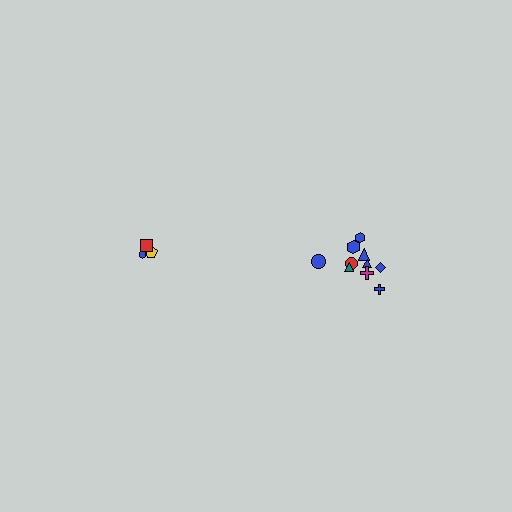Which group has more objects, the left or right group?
The right group.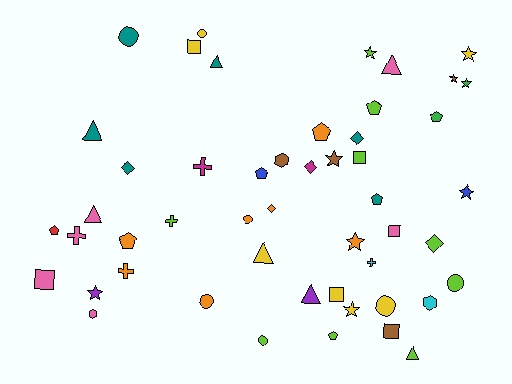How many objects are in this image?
There are 50 objects.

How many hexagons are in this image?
There are 3 hexagons.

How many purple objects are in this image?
There are 2 purple objects.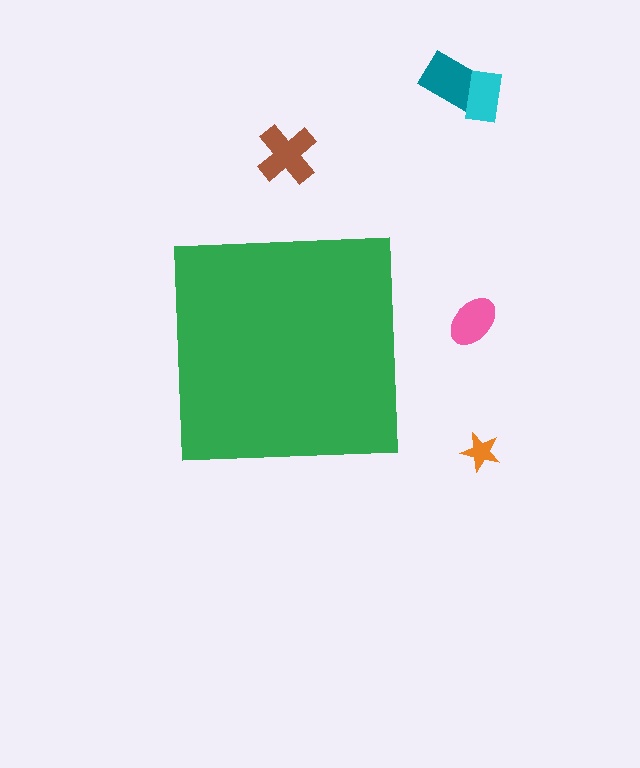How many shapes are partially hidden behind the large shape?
0 shapes are partially hidden.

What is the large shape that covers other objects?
A green square.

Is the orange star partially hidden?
No, the orange star is fully visible.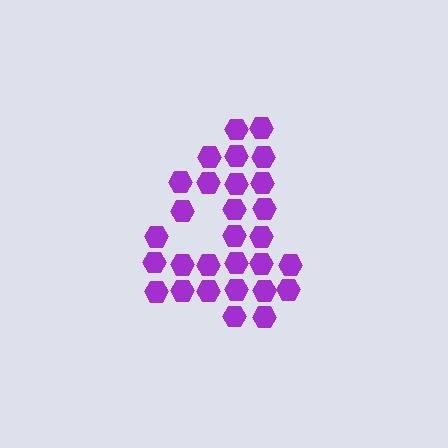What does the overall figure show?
The overall figure shows the digit 4.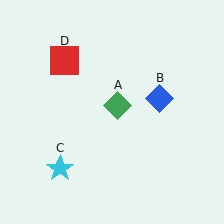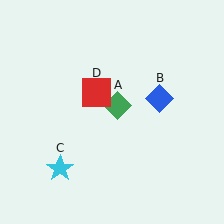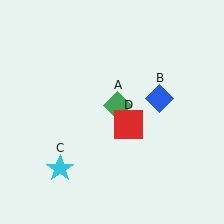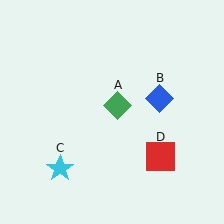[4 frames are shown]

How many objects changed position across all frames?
1 object changed position: red square (object D).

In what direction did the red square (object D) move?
The red square (object D) moved down and to the right.